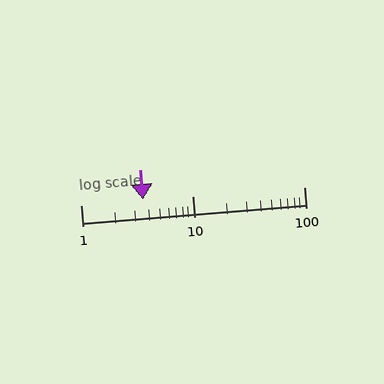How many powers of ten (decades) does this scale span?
The scale spans 2 decades, from 1 to 100.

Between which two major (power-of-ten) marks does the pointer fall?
The pointer is between 1 and 10.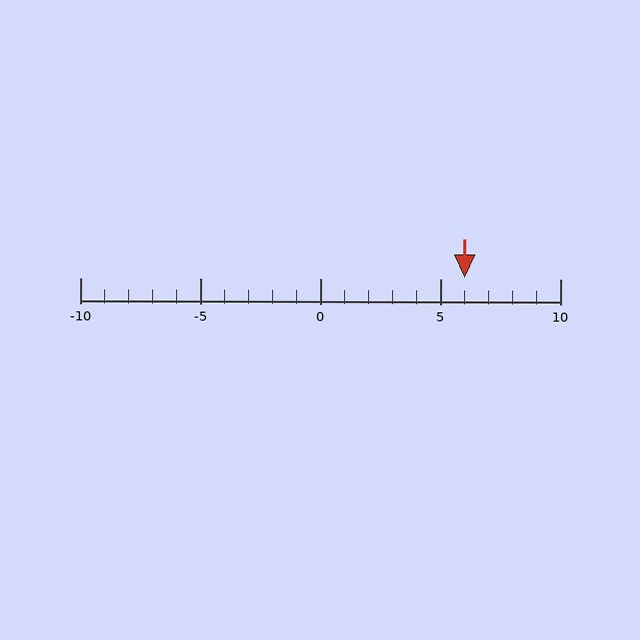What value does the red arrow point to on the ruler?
The red arrow points to approximately 6.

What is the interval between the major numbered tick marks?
The major tick marks are spaced 5 units apart.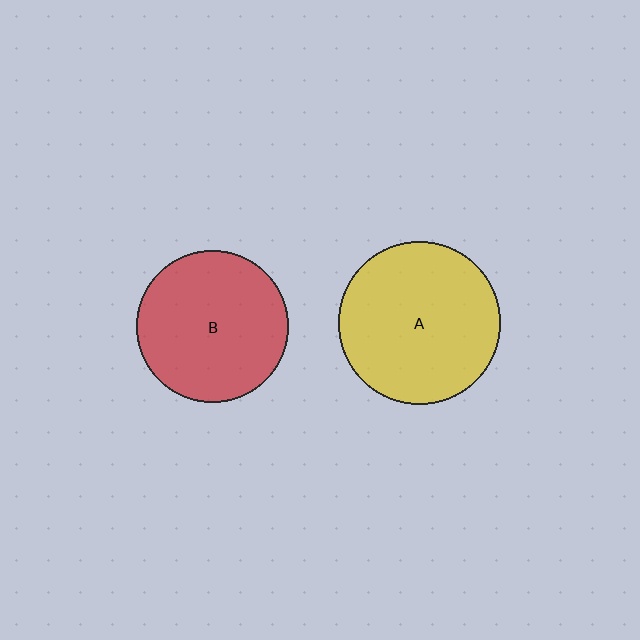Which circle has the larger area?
Circle A (yellow).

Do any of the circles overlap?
No, none of the circles overlap.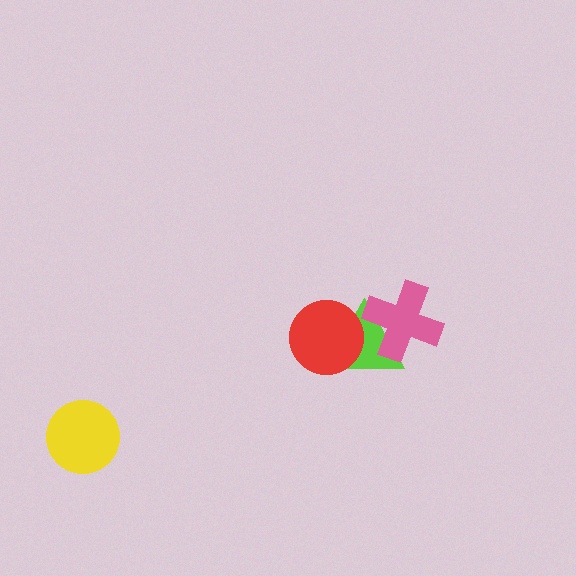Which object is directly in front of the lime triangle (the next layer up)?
The pink cross is directly in front of the lime triangle.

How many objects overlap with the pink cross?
1 object overlaps with the pink cross.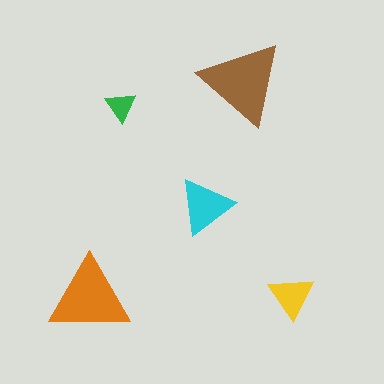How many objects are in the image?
There are 5 objects in the image.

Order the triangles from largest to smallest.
the brown one, the orange one, the cyan one, the yellow one, the green one.